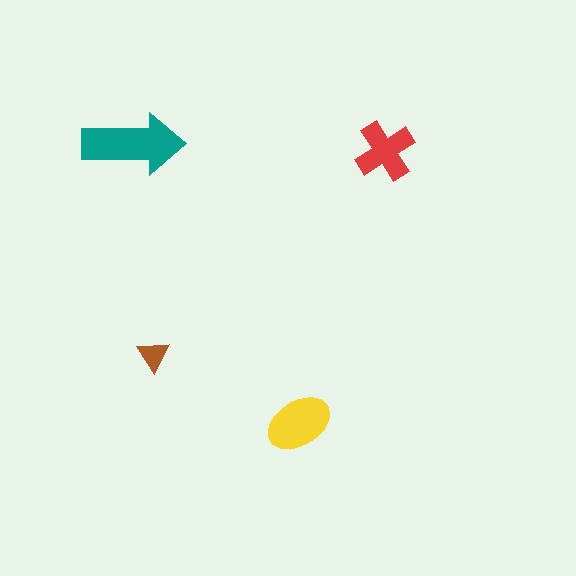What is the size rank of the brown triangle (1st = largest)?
4th.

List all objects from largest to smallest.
The teal arrow, the yellow ellipse, the red cross, the brown triangle.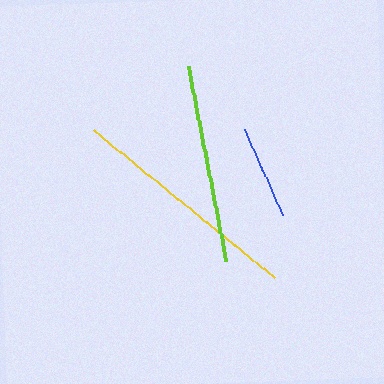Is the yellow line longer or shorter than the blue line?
The yellow line is longer than the blue line.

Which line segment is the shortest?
The blue line is the shortest at approximately 94 pixels.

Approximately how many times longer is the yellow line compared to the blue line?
The yellow line is approximately 2.5 times the length of the blue line.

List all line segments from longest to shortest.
From longest to shortest: yellow, lime, blue.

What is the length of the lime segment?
The lime segment is approximately 198 pixels long.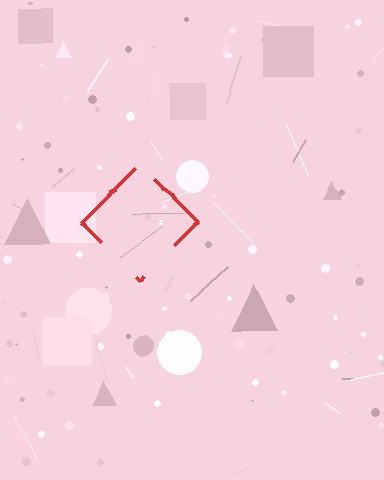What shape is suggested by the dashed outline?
The dashed outline suggests a diamond.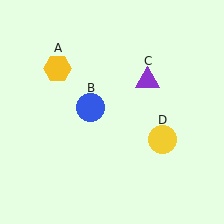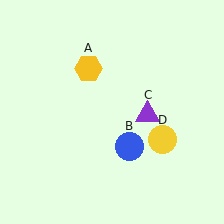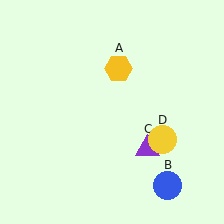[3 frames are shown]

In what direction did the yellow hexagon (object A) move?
The yellow hexagon (object A) moved right.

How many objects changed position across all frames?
3 objects changed position: yellow hexagon (object A), blue circle (object B), purple triangle (object C).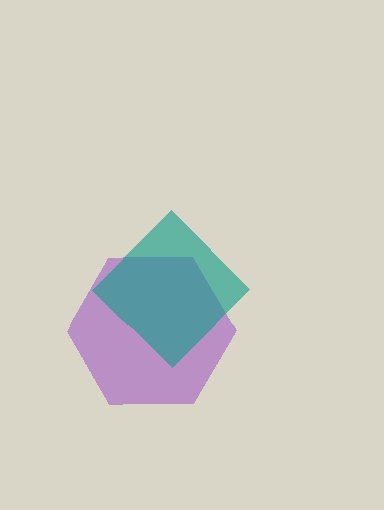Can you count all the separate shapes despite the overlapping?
Yes, there are 2 separate shapes.